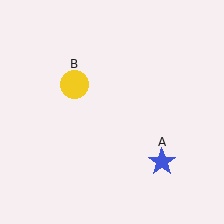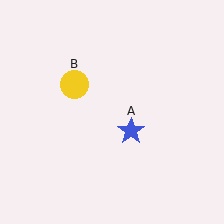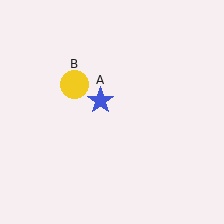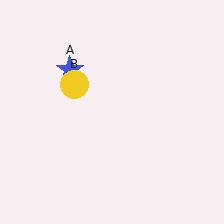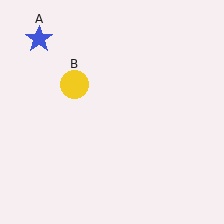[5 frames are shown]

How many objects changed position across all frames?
1 object changed position: blue star (object A).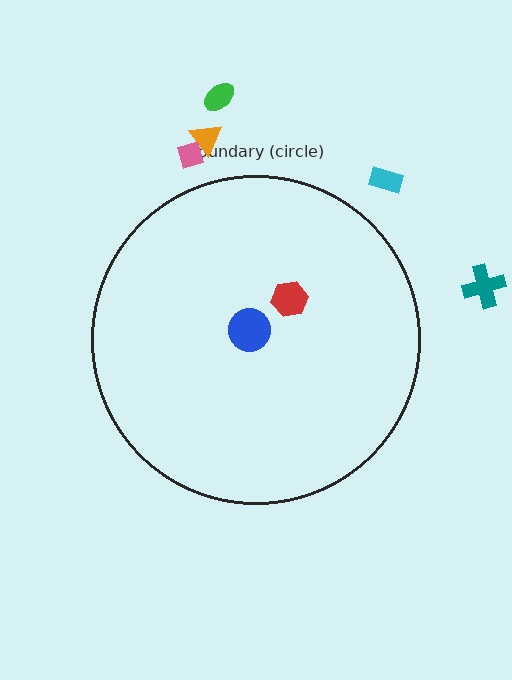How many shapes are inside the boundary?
2 inside, 5 outside.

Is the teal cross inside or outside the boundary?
Outside.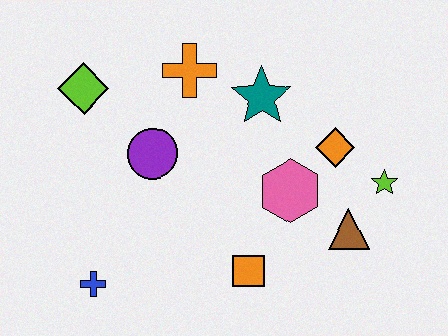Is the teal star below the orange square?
No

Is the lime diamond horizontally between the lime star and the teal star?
No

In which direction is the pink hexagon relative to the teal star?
The pink hexagon is below the teal star.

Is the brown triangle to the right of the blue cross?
Yes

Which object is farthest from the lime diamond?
The lime star is farthest from the lime diamond.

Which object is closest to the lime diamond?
The purple circle is closest to the lime diamond.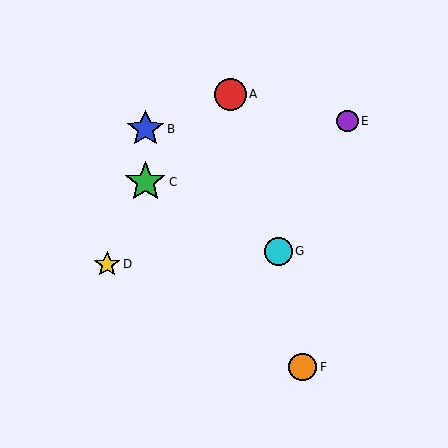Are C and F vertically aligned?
No, C is at x≈145 and F is at x≈303.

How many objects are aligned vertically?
2 objects (B, C) are aligned vertically.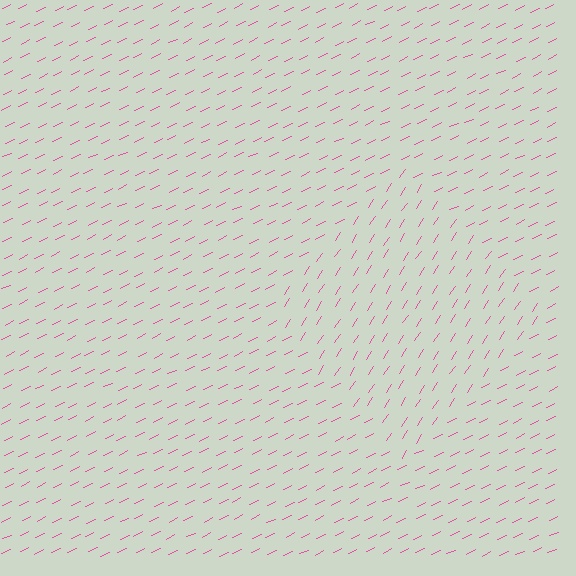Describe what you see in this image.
The image is filled with small pink line segments. A diamond region in the image has lines oriented differently from the surrounding lines, creating a visible texture boundary.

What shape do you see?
I see a diamond.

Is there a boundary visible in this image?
Yes, there is a texture boundary formed by a change in line orientation.